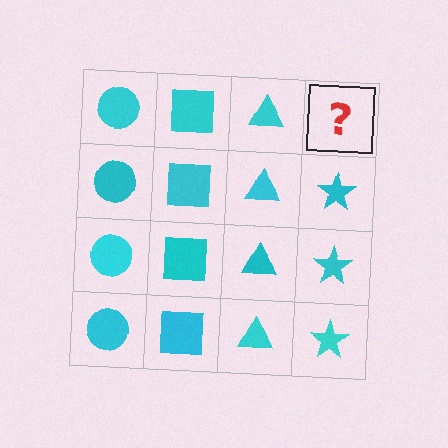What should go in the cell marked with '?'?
The missing cell should contain a cyan star.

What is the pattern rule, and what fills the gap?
The rule is that each column has a consistent shape. The gap should be filled with a cyan star.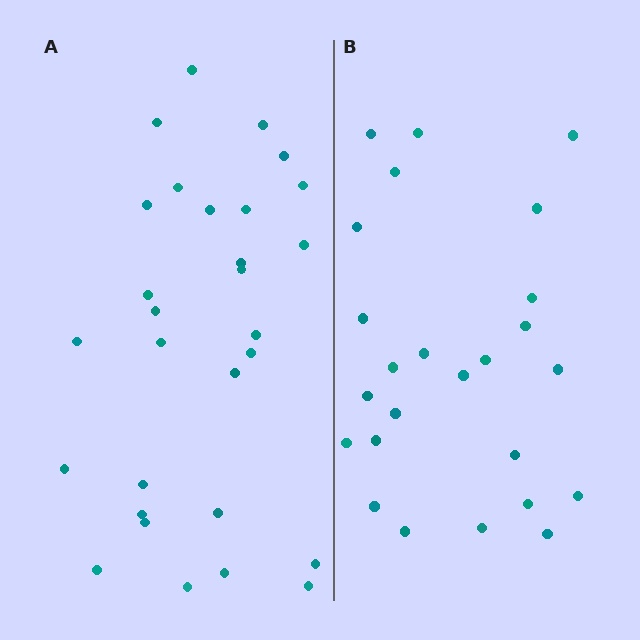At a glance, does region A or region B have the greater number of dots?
Region A (the left region) has more dots.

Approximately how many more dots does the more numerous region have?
Region A has about 4 more dots than region B.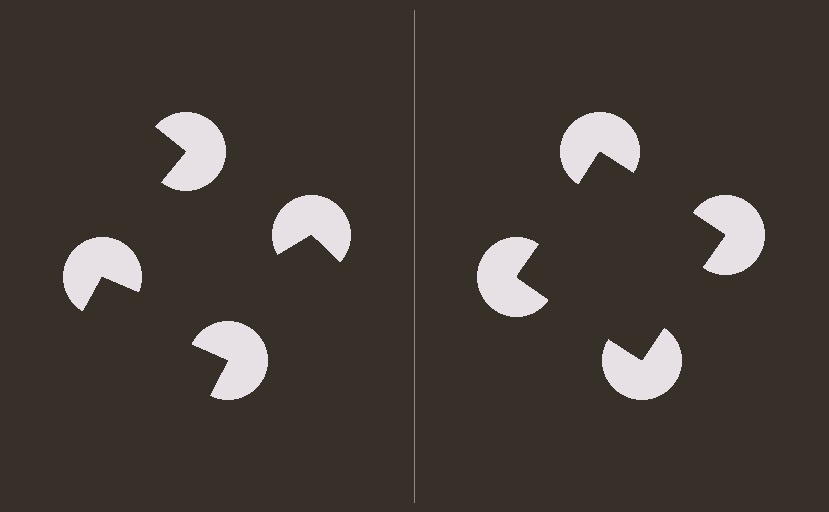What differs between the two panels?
The pac-man discs are positioned identically on both sides; only the wedge orientations differ. On the right they align to a square; on the left they are misaligned.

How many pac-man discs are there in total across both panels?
8 — 4 on each side.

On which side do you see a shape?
An illusory square appears on the right side. On the left side the wedge cuts are rotated, so no coherent shape forms.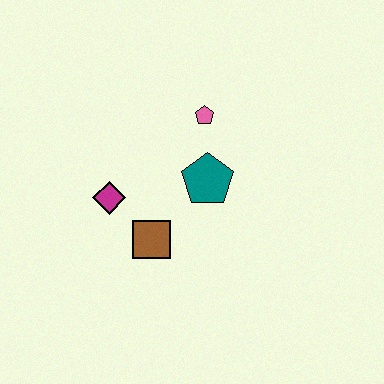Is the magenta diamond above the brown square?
Yes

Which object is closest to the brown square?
The magenta diamond is closest to the brown square.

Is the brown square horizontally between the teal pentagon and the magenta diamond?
Yes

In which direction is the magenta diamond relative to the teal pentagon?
The magenta diamond is to the left of the teal pentagon.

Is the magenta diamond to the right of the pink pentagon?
No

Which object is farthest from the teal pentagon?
The magenta diamond is farthest from the teal pentagon.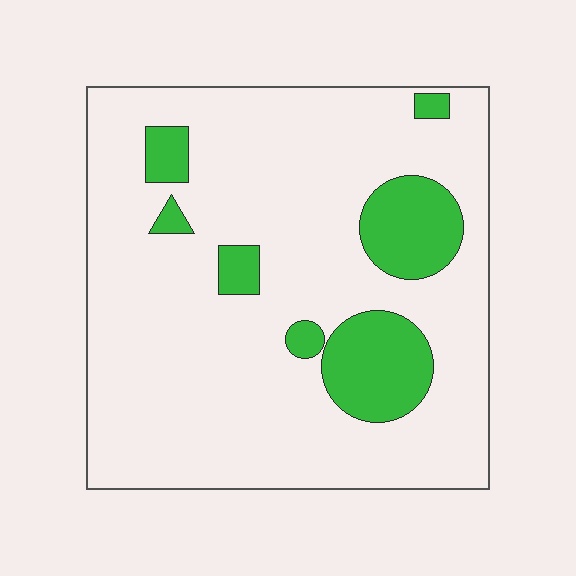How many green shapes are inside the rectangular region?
7.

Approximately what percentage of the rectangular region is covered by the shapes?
Approximately 15%.